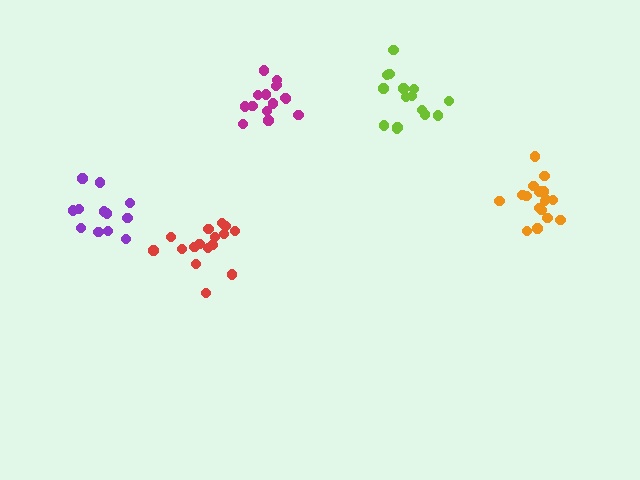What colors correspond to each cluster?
The clusters are colored: orange, purple, magenta, lime, red.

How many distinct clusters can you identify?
There are 5 distinct clusters.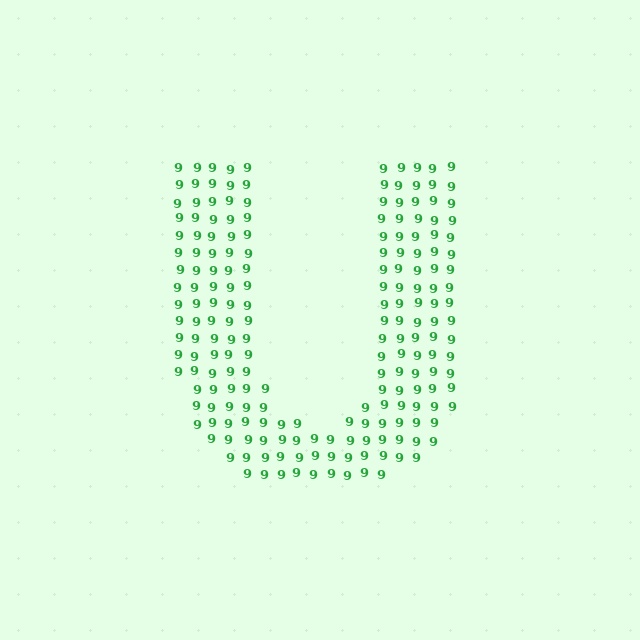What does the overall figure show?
The overall figure shows the letter U.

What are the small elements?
The small elements are digit 9's.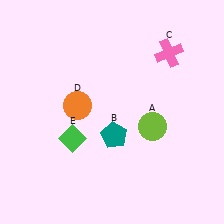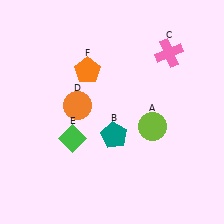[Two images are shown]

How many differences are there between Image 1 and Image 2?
There is 1 difference between the two images.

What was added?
An orange pentagon (F) was added in Image 2.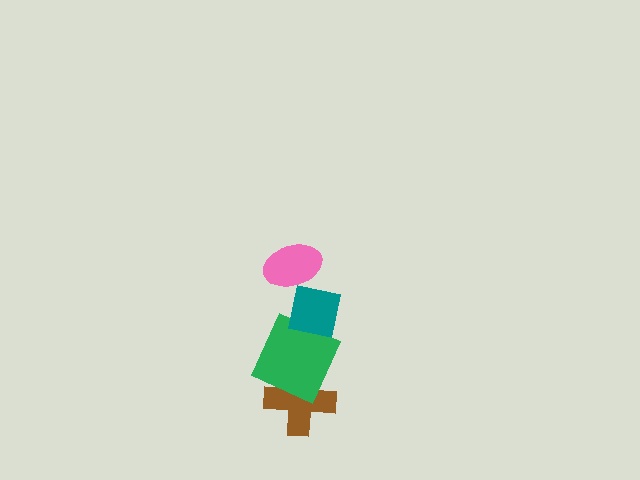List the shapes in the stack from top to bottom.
From top to bottom: the pink ellipse, the teal square, the green square, the brown cross.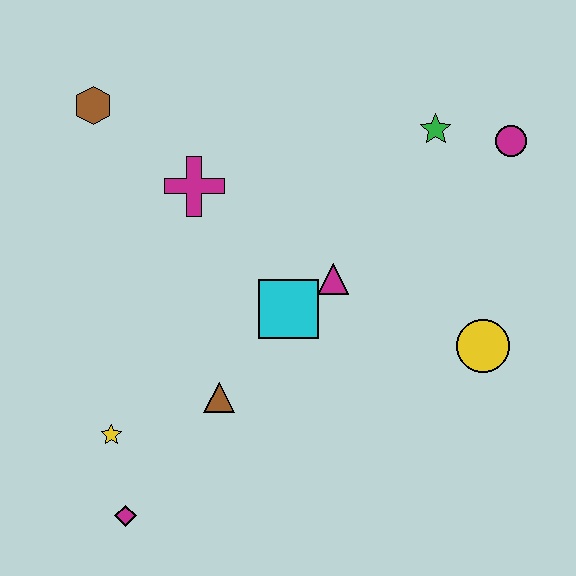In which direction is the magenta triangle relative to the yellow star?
The magenta triangle is to the right of the yellow star.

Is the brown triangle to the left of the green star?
Yes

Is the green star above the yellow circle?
Yes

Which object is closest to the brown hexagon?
The magenta cross is closest to the brown hexagon.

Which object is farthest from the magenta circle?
The magenta diamond is farthest from the magenta circle.